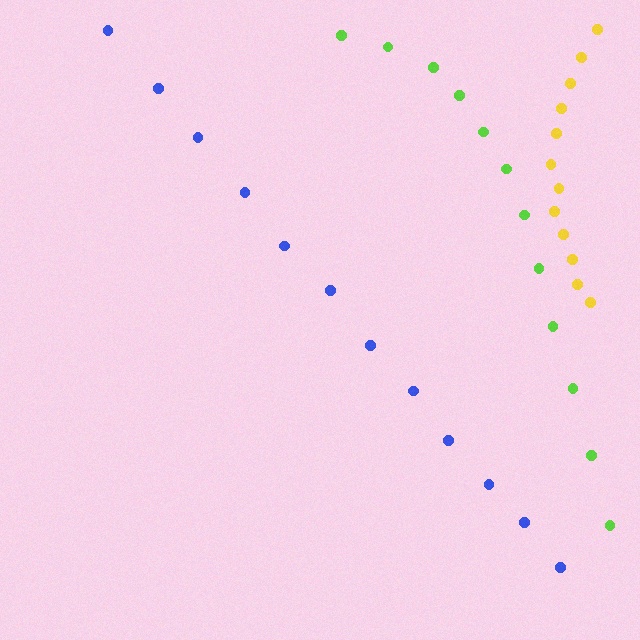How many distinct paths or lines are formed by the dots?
There are 3 distinct paths.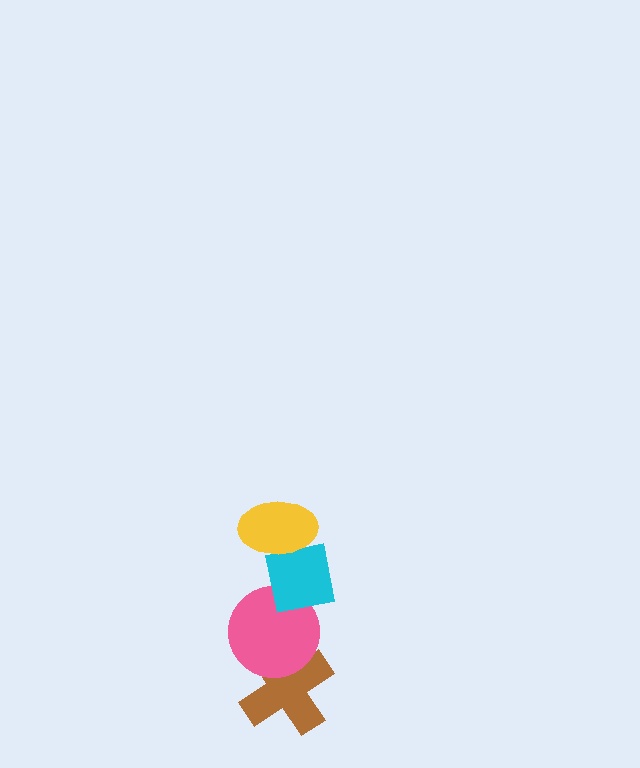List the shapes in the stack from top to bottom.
From top to bottom: the yellow ellipse, the cyan square, the pink circle, the brown cross.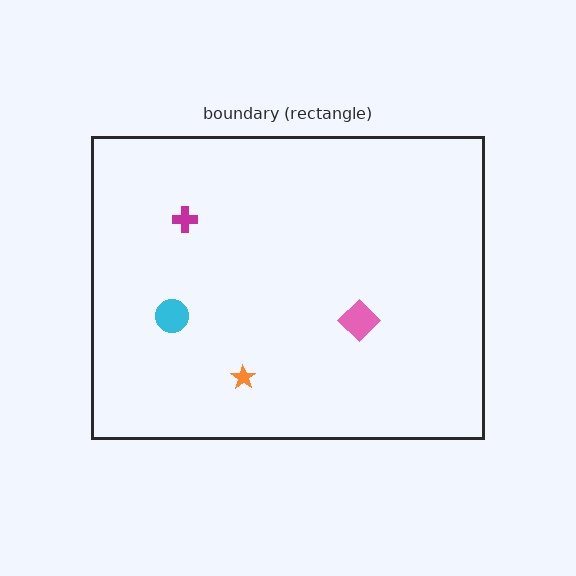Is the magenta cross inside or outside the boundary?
Inside.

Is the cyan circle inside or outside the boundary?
Inside.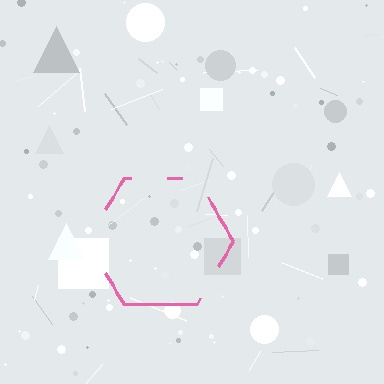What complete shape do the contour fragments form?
The contour fragments form a hexagon.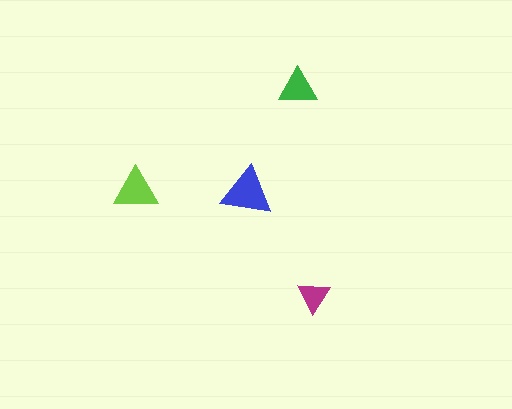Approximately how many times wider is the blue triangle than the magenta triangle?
About 1.5 times wider.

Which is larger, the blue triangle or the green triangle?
The blue one.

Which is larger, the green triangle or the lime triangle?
The lime one.